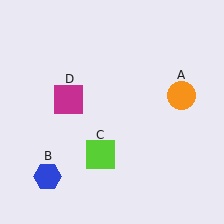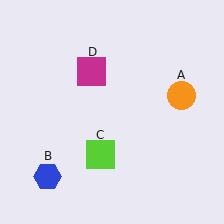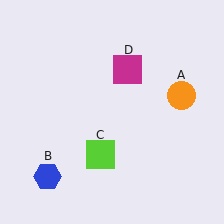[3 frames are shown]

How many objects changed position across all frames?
1 object changed position: magenta square (object D).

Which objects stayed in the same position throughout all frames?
Orange circle (object A) and blue hexagon (object B) and lime square (object C) remained stationary.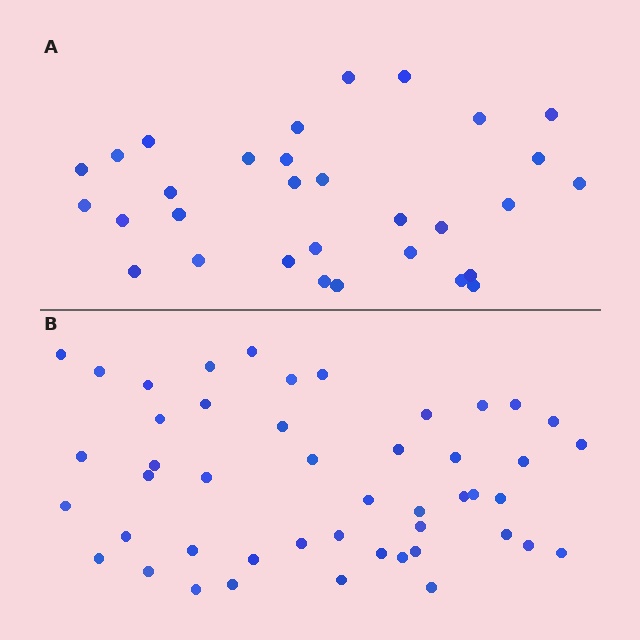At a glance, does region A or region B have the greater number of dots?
Region B (the bottom region) has more dots.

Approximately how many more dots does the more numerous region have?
Region B has approximately 15 more dots than region A.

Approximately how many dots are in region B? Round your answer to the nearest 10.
About 50 dots. (The exact count is 47, which rounds to 50.)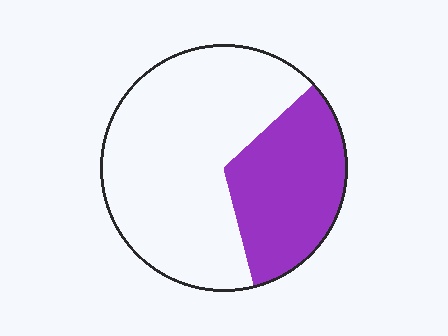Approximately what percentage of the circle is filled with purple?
Approximately 35%.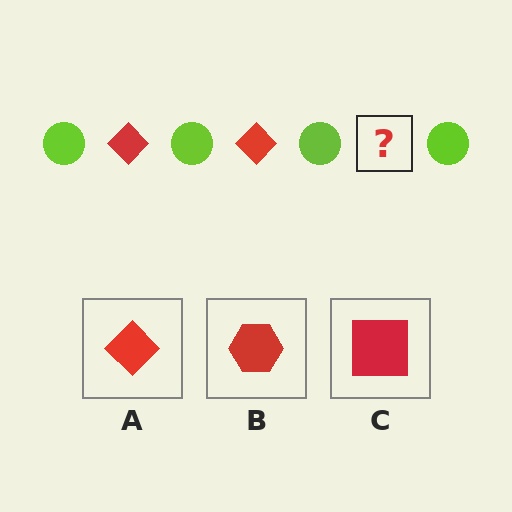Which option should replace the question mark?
Option A.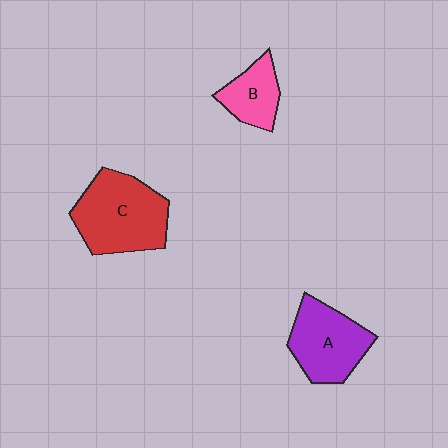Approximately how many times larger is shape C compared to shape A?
Approximately 1.3 times.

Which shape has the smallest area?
Shape B (pink).